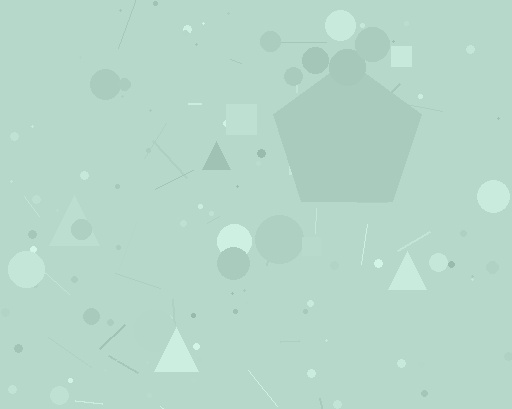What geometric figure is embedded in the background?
A pentagon is embedded in the background.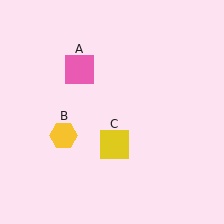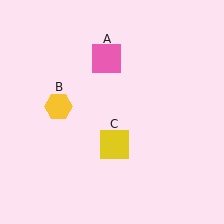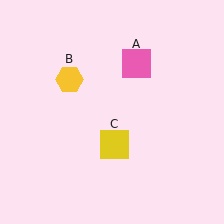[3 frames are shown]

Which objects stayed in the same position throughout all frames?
Yellow square (object C) remained stationary.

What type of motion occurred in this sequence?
The pink square (object A), yellow hexagon (object B) rotated clockwise around the center of the scene.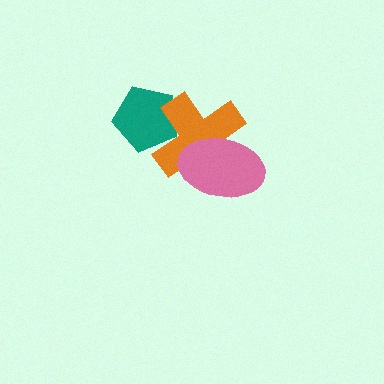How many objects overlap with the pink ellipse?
1 object overlaps with the pink ellipse.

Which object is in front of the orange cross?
The pink ellipse is in front of the orange cross.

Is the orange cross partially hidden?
Yes, it is partially covered by another shape.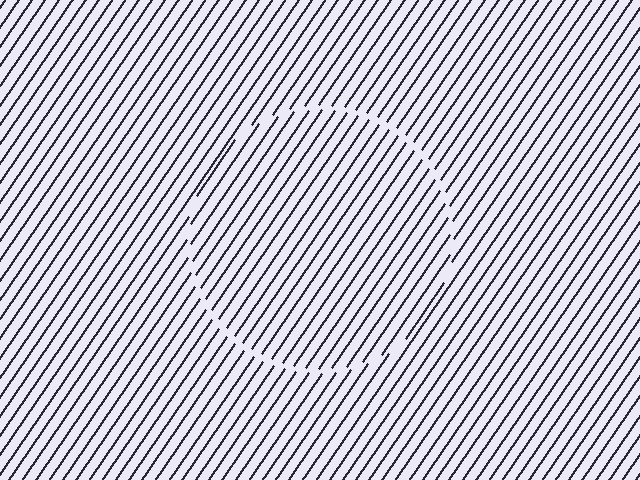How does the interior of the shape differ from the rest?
The interior of the shape contains the same grating, shifted by half a period — the contour is defined by the phase discontinuity where line-ends from the inner and outer gratings abut.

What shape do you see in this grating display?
An illusory circle. The interior of the shape contains the same grating, shifted by half a period — the contour is defined by the phase discontinuity where line-ends from the inner and outer gratings abut.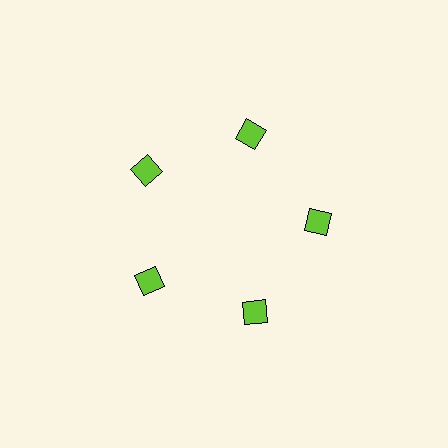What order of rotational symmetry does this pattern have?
This pattern has 5-fold rotational symmetry.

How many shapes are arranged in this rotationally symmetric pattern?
There are 5 shapes, arranged in 5 groups of 1.